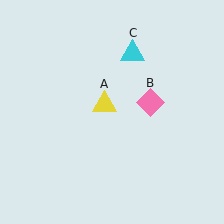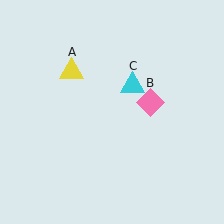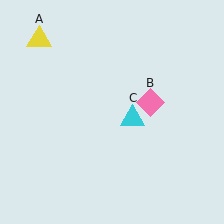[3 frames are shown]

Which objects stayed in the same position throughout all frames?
Pink diamond (object B) remained stationary.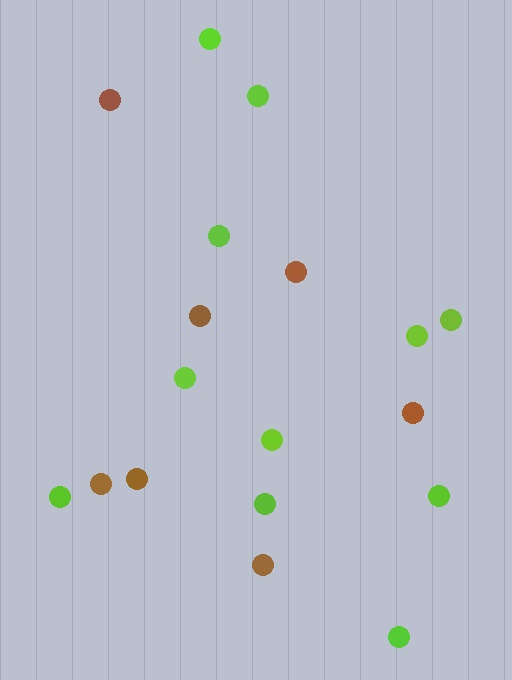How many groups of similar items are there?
There are 2 groups: one group of brown circles (7) and one group of lime circles (11).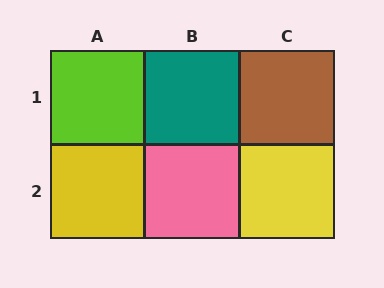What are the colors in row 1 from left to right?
Lime, teal, brown.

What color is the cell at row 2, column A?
Yellow.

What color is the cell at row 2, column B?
Pink.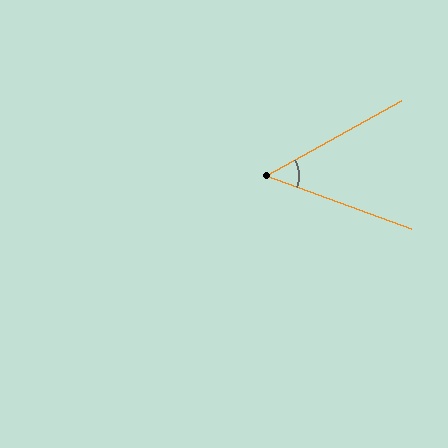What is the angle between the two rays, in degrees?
Approximately 49 degrees.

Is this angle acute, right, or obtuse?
It is acute.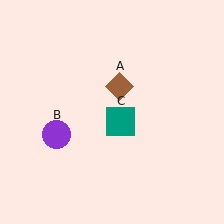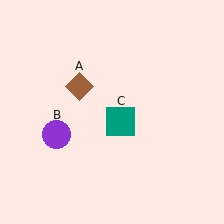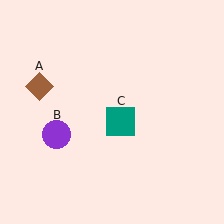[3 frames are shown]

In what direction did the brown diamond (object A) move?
The brown diamond (object A) moved left.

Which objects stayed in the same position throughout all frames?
Purple circle (object B) and teal square (object C) remained stationary.